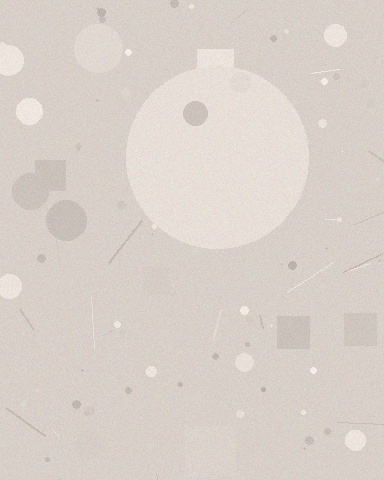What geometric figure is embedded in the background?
A circle is embedded in the background.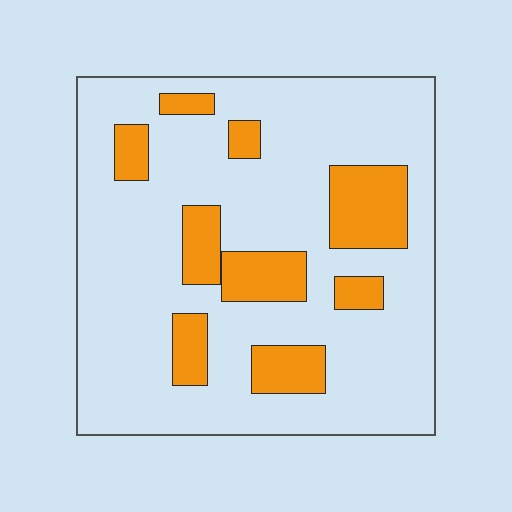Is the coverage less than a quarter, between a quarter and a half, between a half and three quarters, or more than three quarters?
Less than a quarter.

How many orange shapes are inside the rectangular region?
9.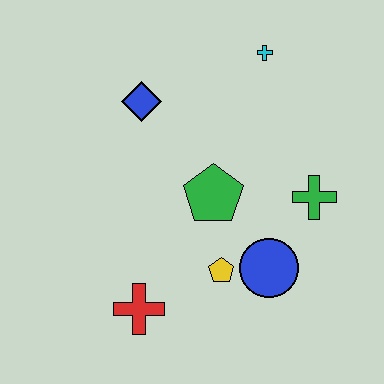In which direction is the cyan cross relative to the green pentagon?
The cyan cross is above the green pentagon.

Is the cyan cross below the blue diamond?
No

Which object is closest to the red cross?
The yellow pentagon is closest to the red cross.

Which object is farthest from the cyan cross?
The red cross is farthest from the cyan cross.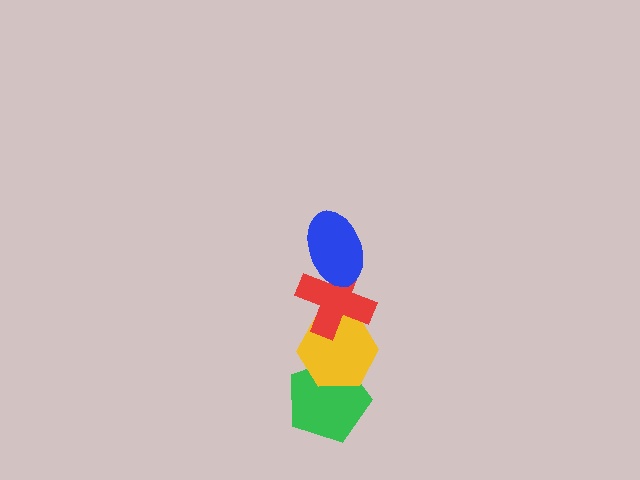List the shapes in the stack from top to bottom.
From top to bottom: the blue ellipse, the red cross, the yellow hexagon, the green pentagon.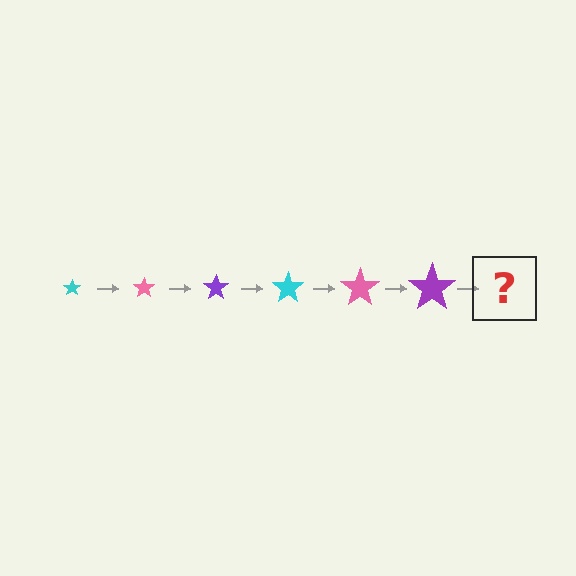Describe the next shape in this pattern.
It should be a cyan star, larger than the previous one.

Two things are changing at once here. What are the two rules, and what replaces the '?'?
The two rules are that the star grows larger each step and the color cycles through cyan, pink, and purple. The '?' should be a cyan star, larger than the previous one.